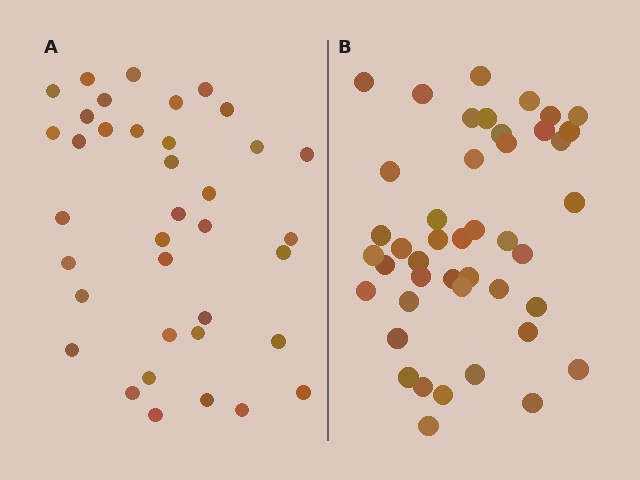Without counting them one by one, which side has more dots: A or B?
Region B (the right region) has more dots.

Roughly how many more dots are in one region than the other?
Region B has roughly 8 or so more dots than region A.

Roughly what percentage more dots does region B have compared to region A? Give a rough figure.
About 20% more.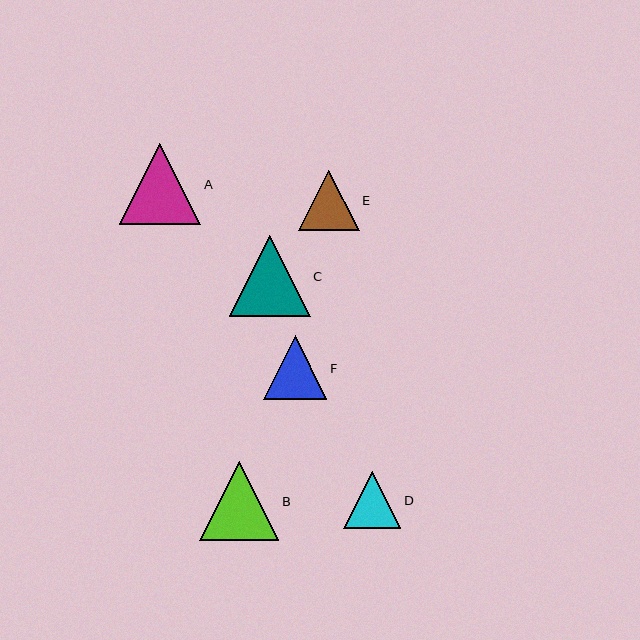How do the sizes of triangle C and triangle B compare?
Triangle C and triangle B are approximately the same size.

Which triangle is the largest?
Triangle A is the largest with a size of approximately 81 pixels.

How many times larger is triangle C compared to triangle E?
Triangle C is approximately 1.3 times the size of triangle E.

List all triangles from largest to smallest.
From largest to smallest: A, C, B, F, E, D.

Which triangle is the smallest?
Triangle D is the smallest with a size of approximately 57 pixels.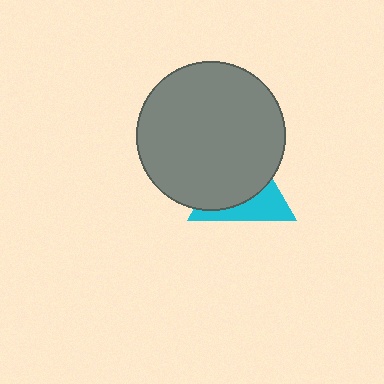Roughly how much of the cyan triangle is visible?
A small part of it is visible (roughly 38%).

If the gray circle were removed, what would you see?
You would see the complete cyan triangle.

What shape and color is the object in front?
The object in front is a gray circle.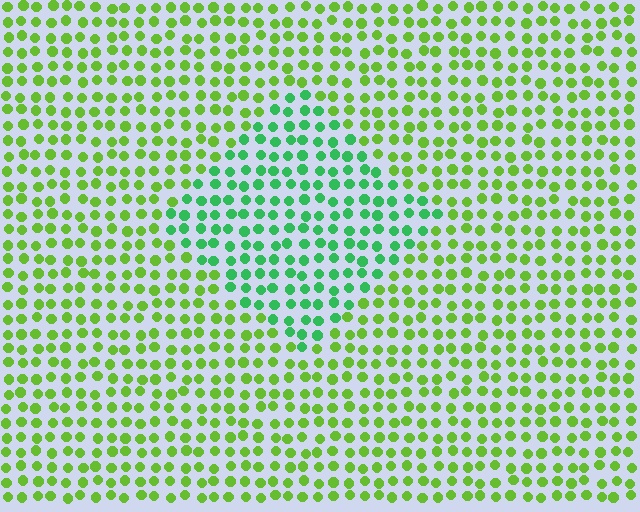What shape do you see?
I see a diamond.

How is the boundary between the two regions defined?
The boundary is defined purely by a slight shift in hue (about 41 degrees). Spacing, size, and orientation are identical on both sides.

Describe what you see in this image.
The image is filled with small lime elements in a uniform arrangement. A diamond-shaped region is visible where the elements are tinted to a slightly different hue, forming a subtle color boundary.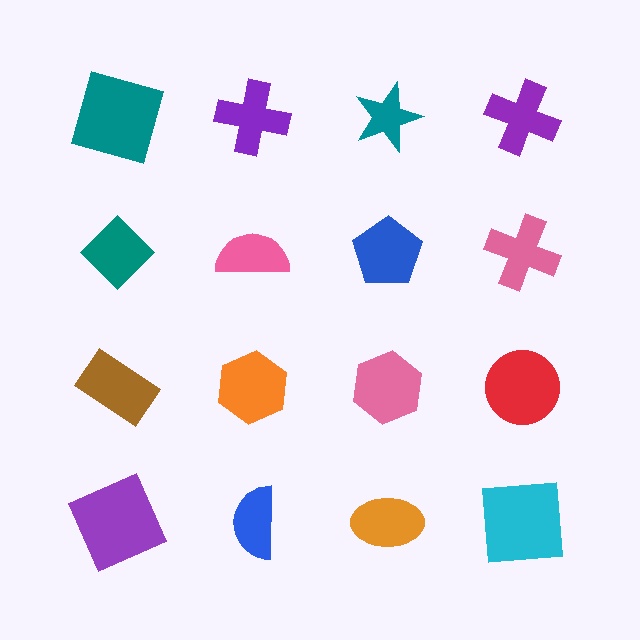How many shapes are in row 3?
4 shapes.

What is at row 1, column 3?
A teal star.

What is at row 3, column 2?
An orange hexagon.